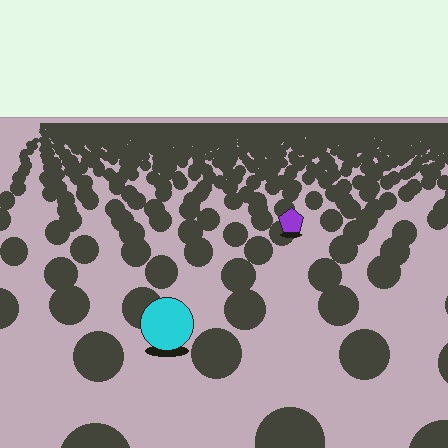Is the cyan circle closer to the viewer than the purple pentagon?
Yes. The cyan circle is closer — you can tell from the texture gradient: the ground texture is coarser near it.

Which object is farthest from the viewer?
The purple pentagon is farthest from the viewer. It appears smaller and the ground texture around it is denser.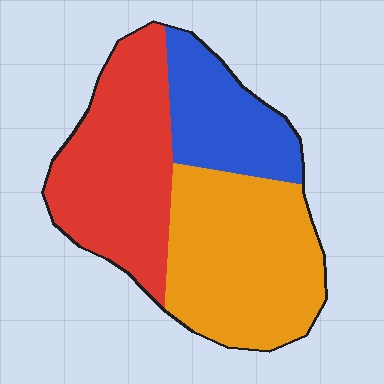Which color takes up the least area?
Blue, at roughly 20%.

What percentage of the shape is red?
Red covers 38% of the shape.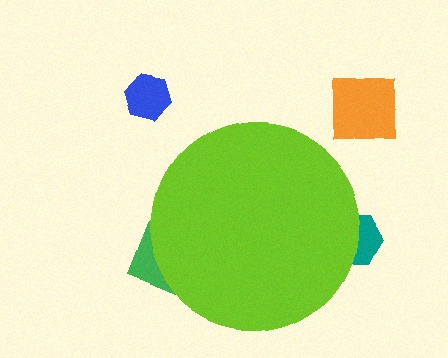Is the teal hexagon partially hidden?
Yes, the teal hexagon is partially hidden behind the lime circle.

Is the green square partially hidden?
Yes, the green square is partially hidden behind the lime circle.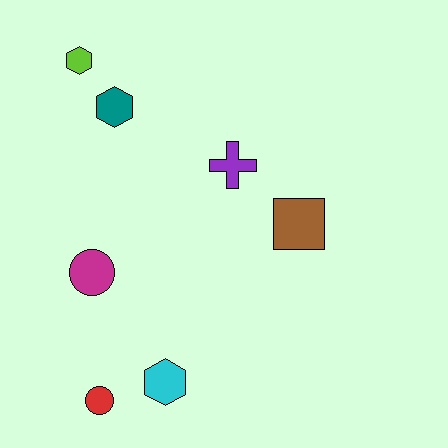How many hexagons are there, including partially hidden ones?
There are 3 hexagons.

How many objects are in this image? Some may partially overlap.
There are 7 objects.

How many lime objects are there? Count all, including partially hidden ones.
There is 1 lime object.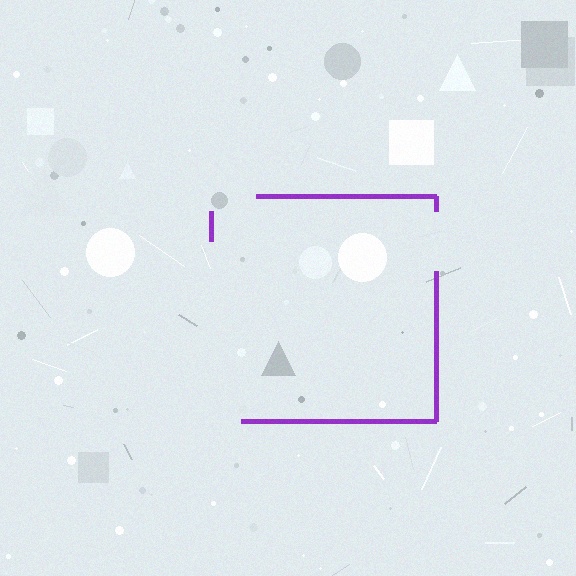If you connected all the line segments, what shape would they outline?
They would outline a square.